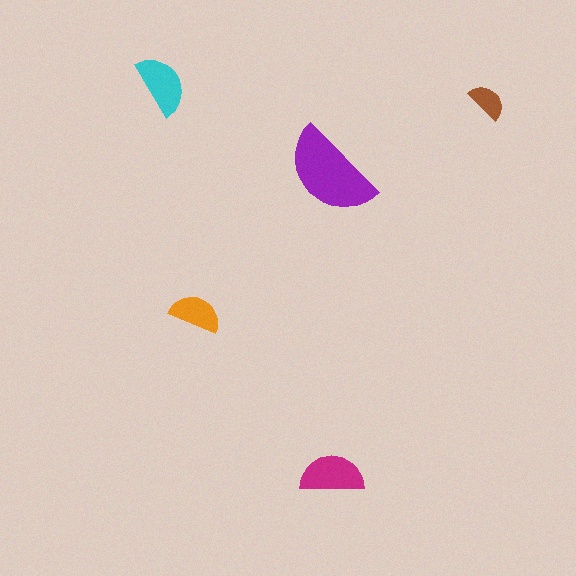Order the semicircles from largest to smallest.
the purple one, the magenta one, the cyan one, the orange one, the brown one.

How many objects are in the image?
There are 5 objects in the image.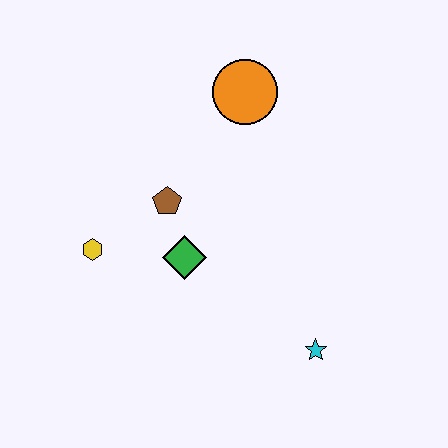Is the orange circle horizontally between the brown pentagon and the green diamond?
No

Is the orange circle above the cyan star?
Yes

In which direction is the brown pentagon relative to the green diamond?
The brown pentagon is above the green diamond.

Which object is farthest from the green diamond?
The orange circle is farthest from the green diamond.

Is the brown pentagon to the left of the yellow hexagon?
No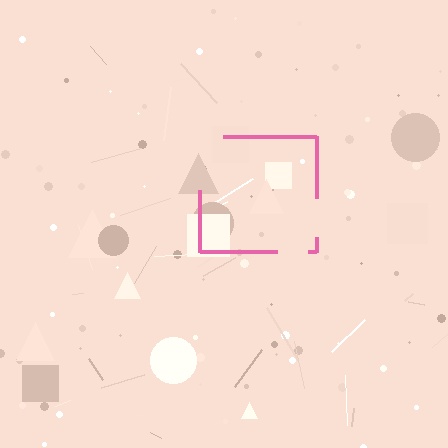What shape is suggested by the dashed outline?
The dashed outline suggests a square.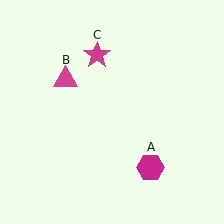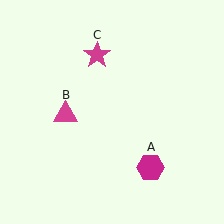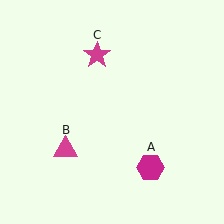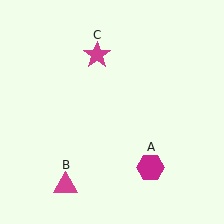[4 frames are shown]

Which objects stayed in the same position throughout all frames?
Magenta hexagon (object A) and magenta star (object C) remained stationary.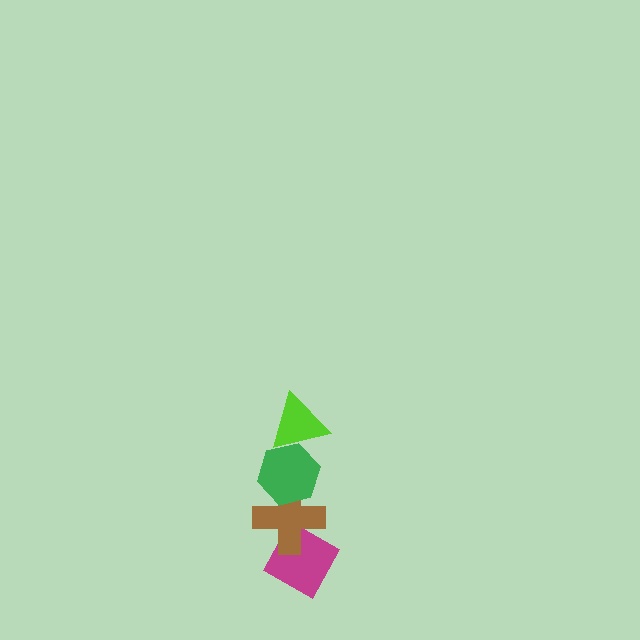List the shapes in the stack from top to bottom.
From top to bottom: the lime triangle, the green hexagon, the brown cross, the magenta diamond.